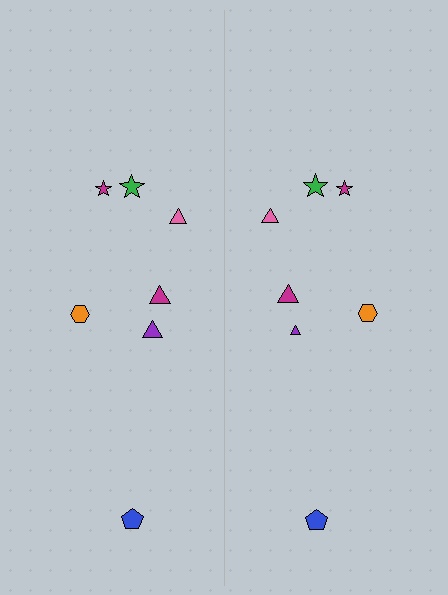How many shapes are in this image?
There are 14 shapes in this image.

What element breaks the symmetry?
The purple triangle on the right side has a different size than its mirror counterpart.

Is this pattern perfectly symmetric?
No, the pattern is not perfectly symmetric. The purple triangle on the right side has a different size than its mirror counterpart.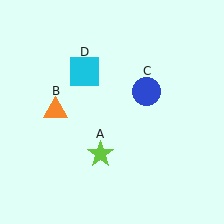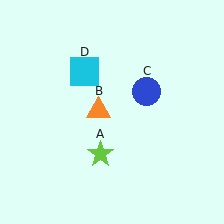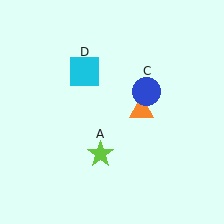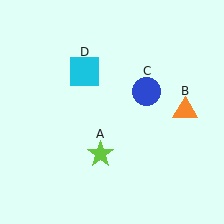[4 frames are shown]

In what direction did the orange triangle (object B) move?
The orange triangle (object B) moved right.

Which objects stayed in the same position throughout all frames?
Lime star (object A) and blue circle (object C) and cyan square (object D) remained stationary.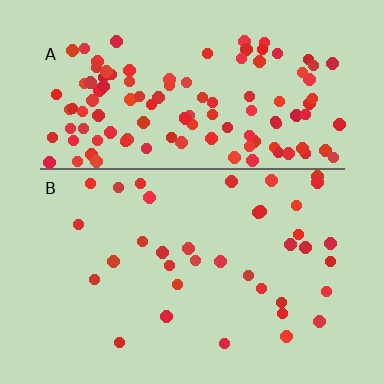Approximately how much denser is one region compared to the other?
Approximately 3.3× — region A over region B.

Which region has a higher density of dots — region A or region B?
A (the top).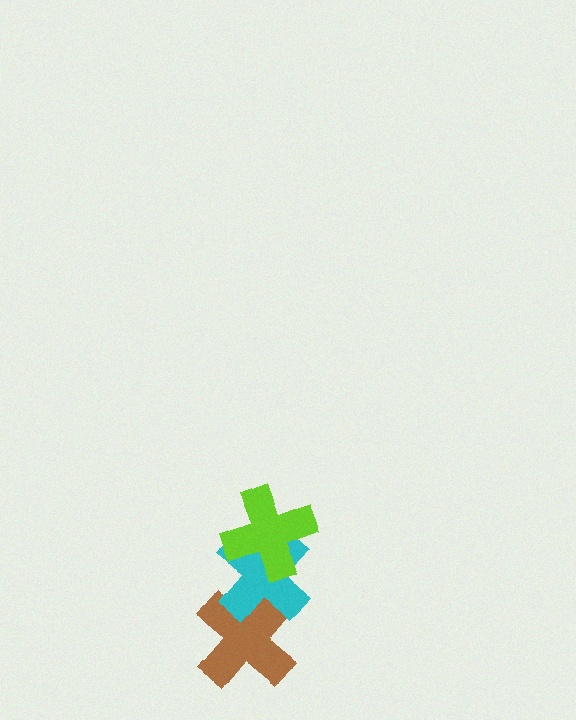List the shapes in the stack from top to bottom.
From top to bottom: the lime cross, the cyan cross, the brown cross.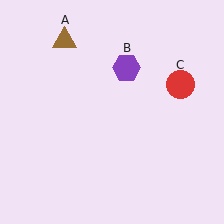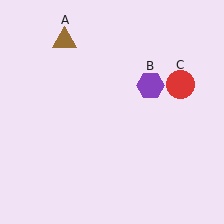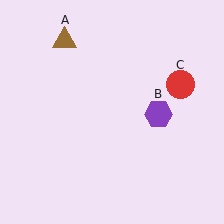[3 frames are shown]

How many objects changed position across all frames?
1 object changed position: purple hexagon (object B).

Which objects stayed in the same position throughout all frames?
Brown triangle (object A) and red circle (object C) remained stationary.